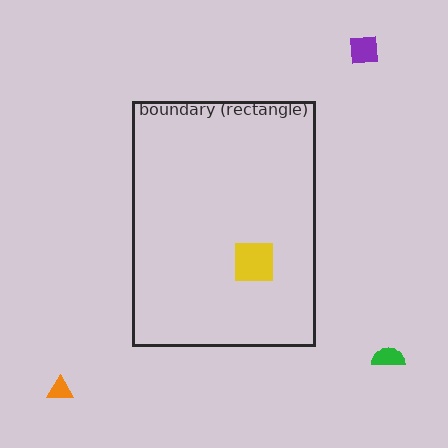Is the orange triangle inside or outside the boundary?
Outside.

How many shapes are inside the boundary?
1 inside, 3 outside.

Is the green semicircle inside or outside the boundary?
Outside.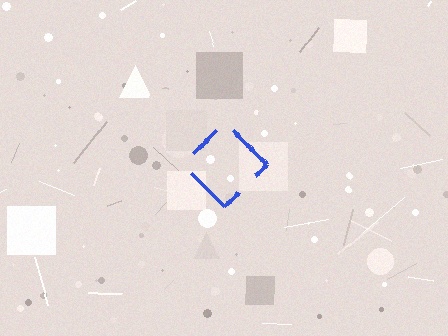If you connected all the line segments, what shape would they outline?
They would outline a diamond.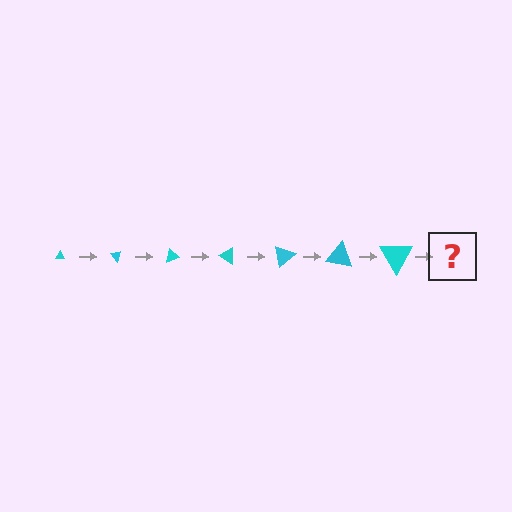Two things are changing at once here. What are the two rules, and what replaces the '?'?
The two rules are that the triangle grows larger each step and it rotates 50 degrees each step. The '?' should be a triangle, larger than the previous one and rotated 350 degrees from the start.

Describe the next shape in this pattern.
It should be a triangle, larger than the previous one and rotated 350 degrees from the start.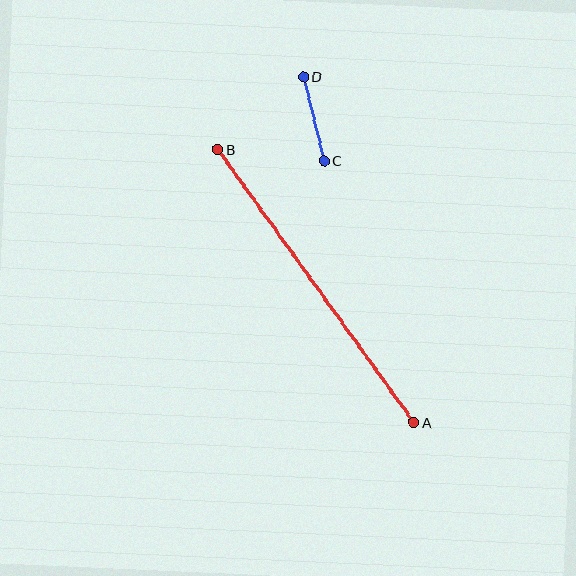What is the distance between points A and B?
The distance is approximately 336 pixels.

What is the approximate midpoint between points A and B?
The midpoint is at approximately (316, 286) pixels.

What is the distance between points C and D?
The distance is approximately 86 pixels.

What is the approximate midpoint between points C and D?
The midpoint is at approximately (314, 119) pixels.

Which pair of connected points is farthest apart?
Points A and B are farthest apart.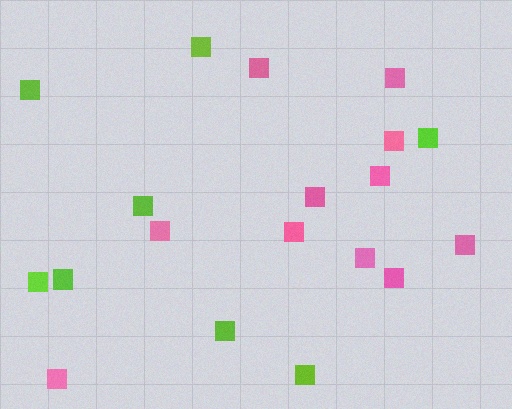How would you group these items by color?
There are 2 groups: one group of lime squares (8) and one group of pink squares (11).